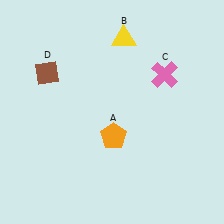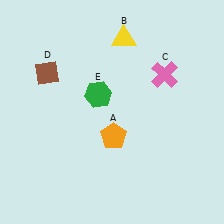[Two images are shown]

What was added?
A green hexagon (E) was added in Image 2.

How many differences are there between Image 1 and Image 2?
There is 1 difference between the two images.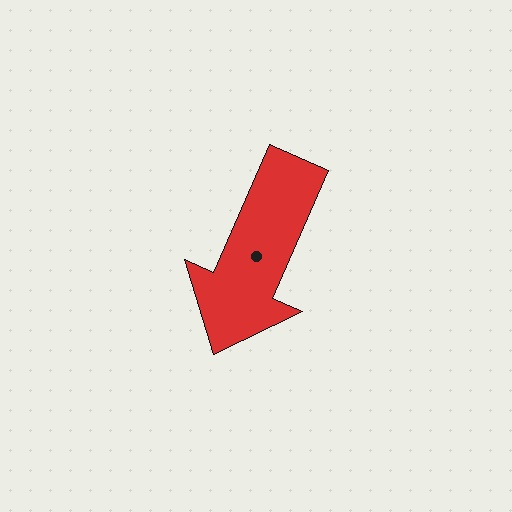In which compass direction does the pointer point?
Southwest.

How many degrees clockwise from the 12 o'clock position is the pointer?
Approximately 203 degrees.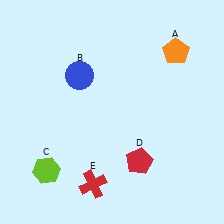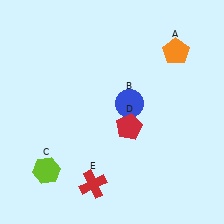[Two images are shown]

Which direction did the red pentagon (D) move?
The red pentagon (D) moved up.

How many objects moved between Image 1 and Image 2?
2 objects moved between the two images.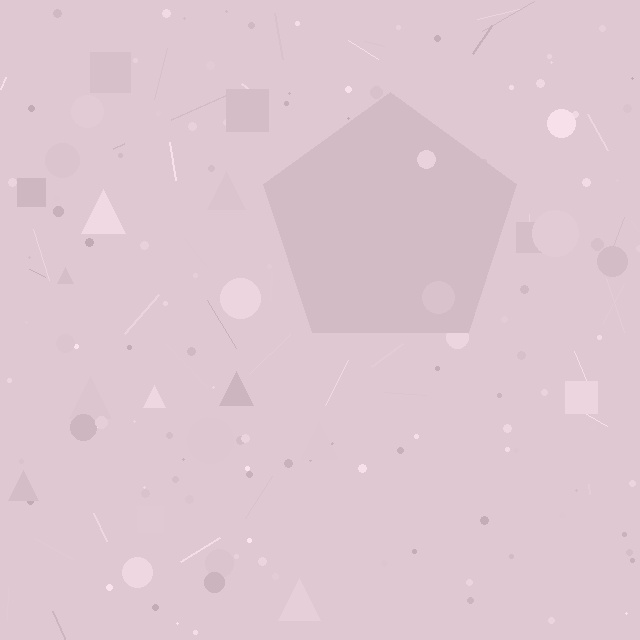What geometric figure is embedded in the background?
A pentagon is embedded in the background.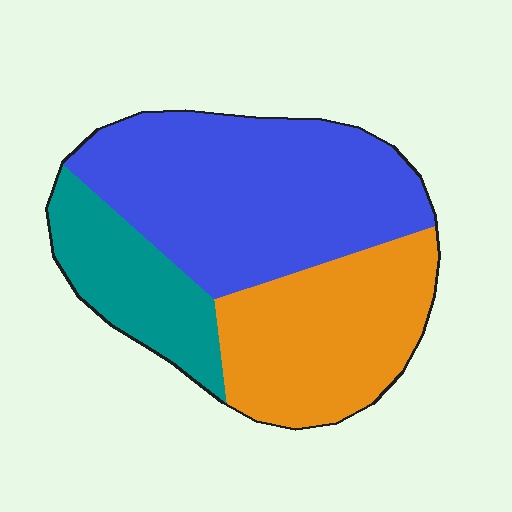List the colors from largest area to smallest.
From largest to smallest: blue, orange, teal.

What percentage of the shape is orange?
Orange takes up between a sixth and a third of the shape.